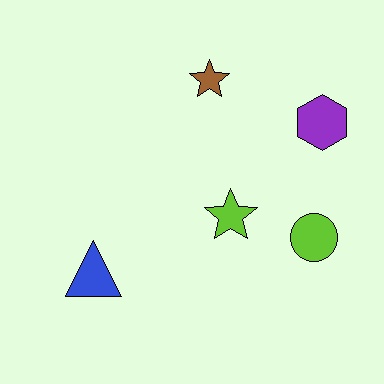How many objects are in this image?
There are 5 objects.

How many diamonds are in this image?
There are no diamonds.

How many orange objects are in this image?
There are no orange objects.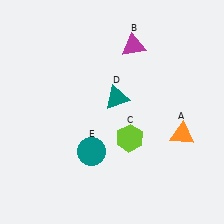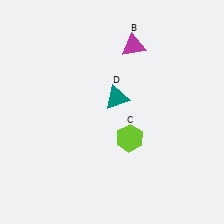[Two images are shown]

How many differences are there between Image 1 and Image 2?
There are 2 differences between the two images.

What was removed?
The teal circle (E), the orange triangle (A) were removed in Image 2.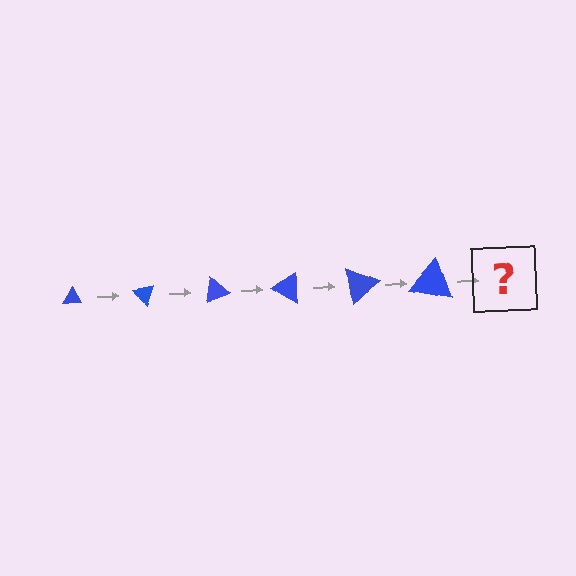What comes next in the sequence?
The next element should be a triangle, larger than the previous one and rotated 300 degrees from the start.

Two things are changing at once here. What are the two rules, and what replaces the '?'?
The two rules are that the triangle grows larger each step and it rotates 50 degrees each step. The '?' should be a triangle, larger than the previous one and rotated 300 degrees from the start.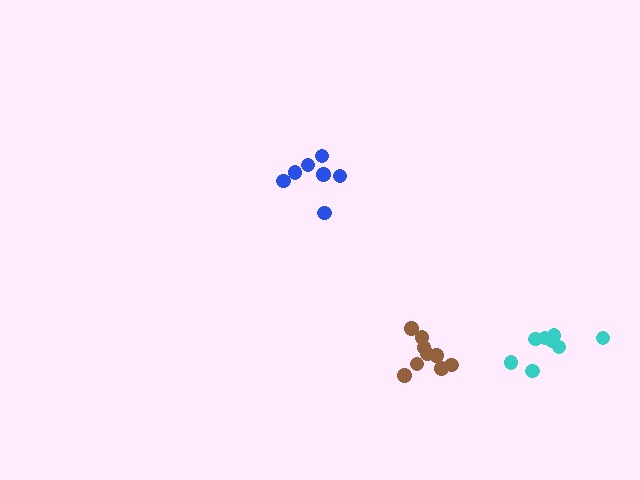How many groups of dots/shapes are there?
There are 3 groups.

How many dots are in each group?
Group 1: 7 dots, Group 2: 8 dots, Group 3: 9 dots (24 total).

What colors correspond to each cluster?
The clusters are colored: blue, cyan, brown.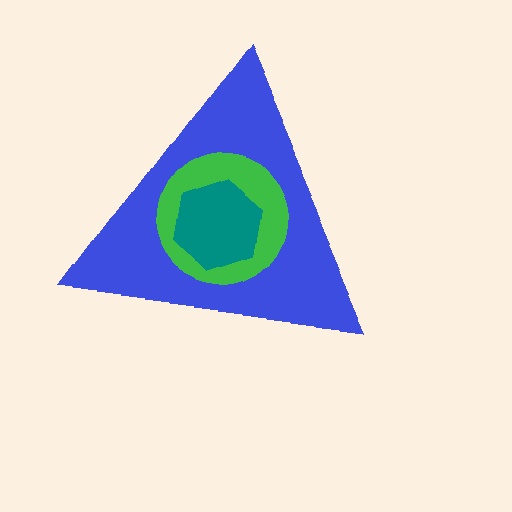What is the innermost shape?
The teal hexagon.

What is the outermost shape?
The blue triangle.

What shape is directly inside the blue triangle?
The green circle.